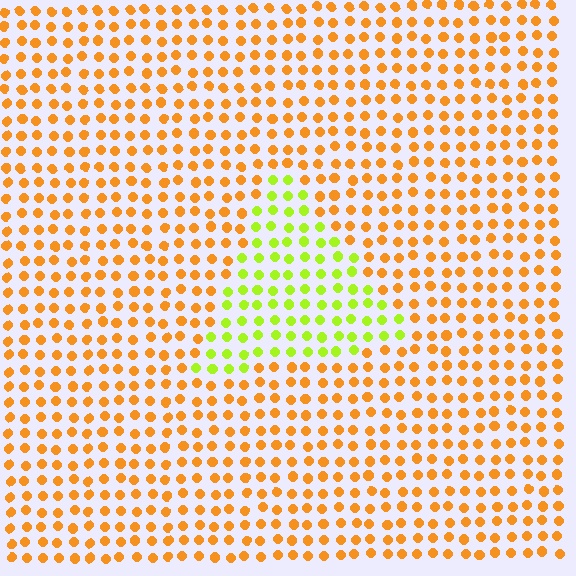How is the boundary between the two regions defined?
The boundary is defined purely by a slight shift in hue (about 51 degrees). Spacing, size, and orientation are identical on both sides.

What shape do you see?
I see a triangle.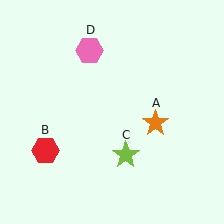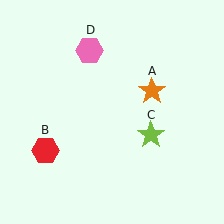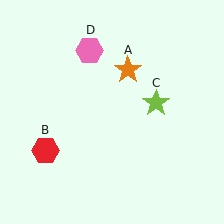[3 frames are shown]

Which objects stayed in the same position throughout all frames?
Red hexagon (object B) and pink hexagon (object D) remained stationary.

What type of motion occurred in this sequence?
The orange star (object A), lime star (object C) rotated counterclockwise around the center of the scene.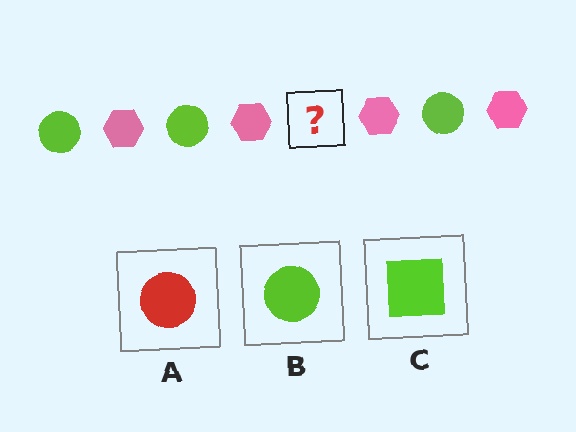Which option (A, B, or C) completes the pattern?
B.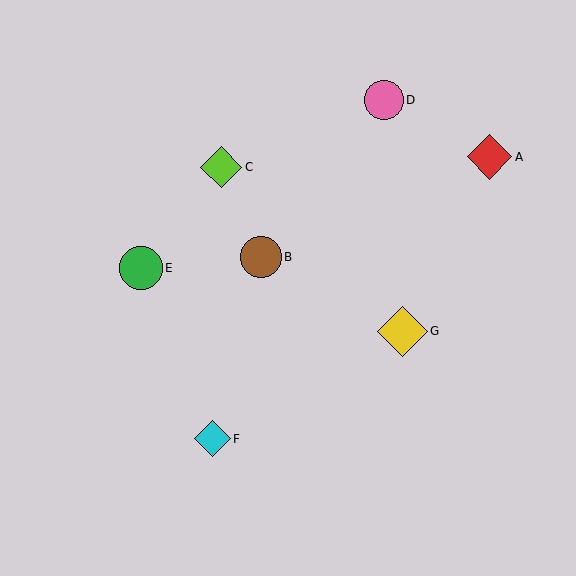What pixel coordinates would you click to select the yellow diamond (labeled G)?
Click at (402, 331) to select the yellow diamond G.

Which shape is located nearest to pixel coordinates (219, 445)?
The cyan diamond (labeled F) at (212, 439) is nearest to that location.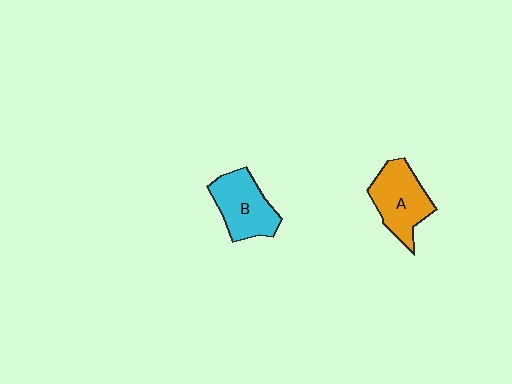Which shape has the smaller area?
Shape B (cyan).